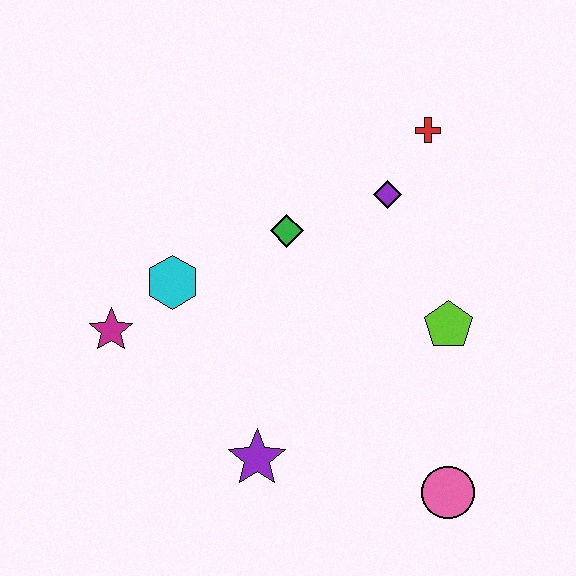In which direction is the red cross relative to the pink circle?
The red cross is above the pink circle.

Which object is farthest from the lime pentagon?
The magenta star is farthest from the lime pentagon.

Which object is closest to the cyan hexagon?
The magenta star is closest to the cyan hexagon.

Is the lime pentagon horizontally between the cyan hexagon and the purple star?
No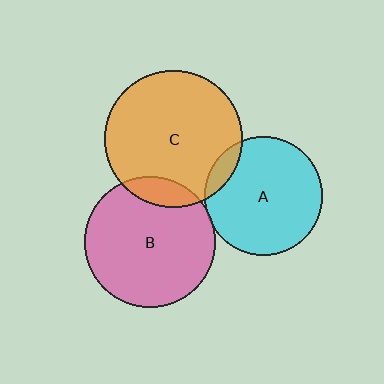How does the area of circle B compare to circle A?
Approximately 1.2 times.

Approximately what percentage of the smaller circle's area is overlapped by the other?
Approximately 10%.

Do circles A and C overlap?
Yes.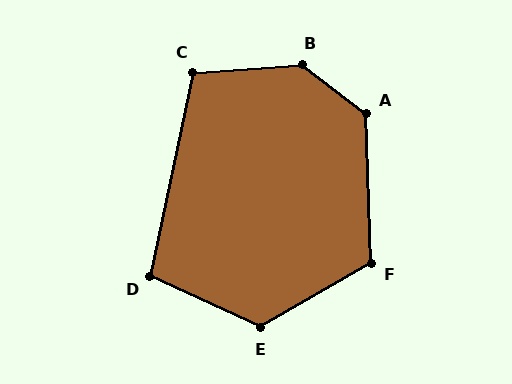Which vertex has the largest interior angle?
B, at approximately 139 degrees.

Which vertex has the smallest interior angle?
D, at approximately 103 degrees.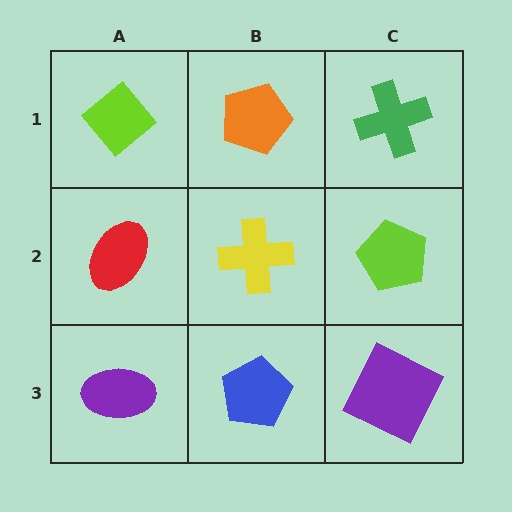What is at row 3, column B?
A blue pentagon.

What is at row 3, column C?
A purple square.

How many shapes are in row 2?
3 shapes.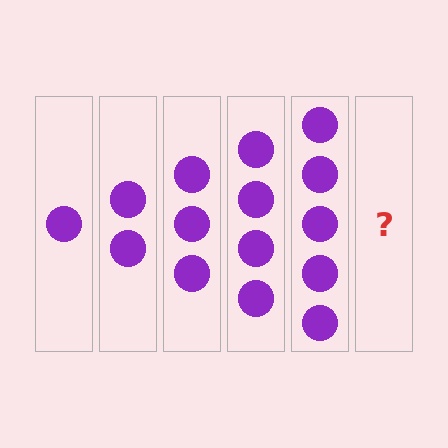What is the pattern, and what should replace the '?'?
The pattern is that each step adds one more circle. The '?' should be 6 circles.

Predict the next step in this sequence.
The next step is 6 circles.